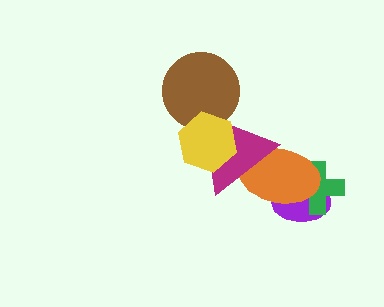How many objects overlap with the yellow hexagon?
2 objects overlap with the yellow hexagon.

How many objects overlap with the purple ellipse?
2 objects overlap with the purple ellipse.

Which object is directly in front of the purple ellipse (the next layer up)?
The green cross is directly in front of the purple ellipse.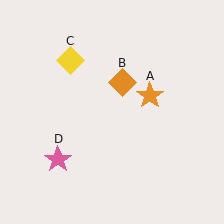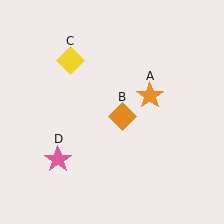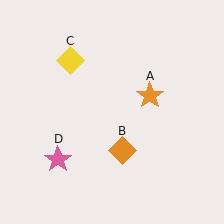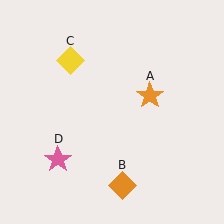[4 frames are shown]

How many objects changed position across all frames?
1 object changed position: orange diamond (object B).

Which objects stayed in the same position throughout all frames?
Orange star (object A) and yellow diamond (object C) and pink star (object D) remained stationary.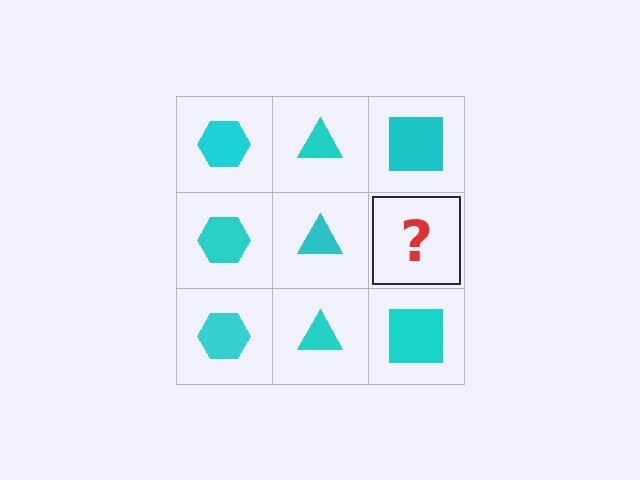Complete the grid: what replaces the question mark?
The question mark should be replaced with a cyan square.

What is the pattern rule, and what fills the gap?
The rule is that each column has a consistent shape. The gap should be filled with a cyan square.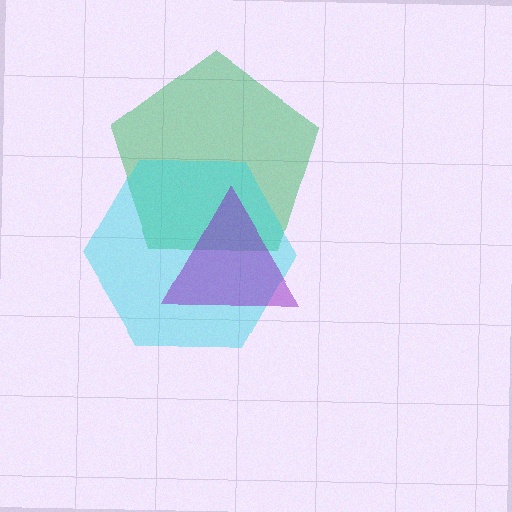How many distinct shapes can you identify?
There are 3 distinct shapes: a green pentagon, a cyan hexagon, a purple triangle.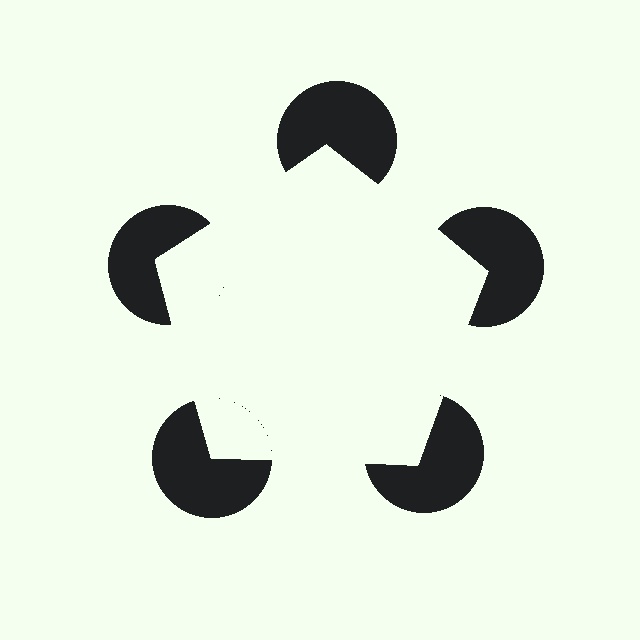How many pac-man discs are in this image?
There are 5 — one at each vertex of the illusory pentagon.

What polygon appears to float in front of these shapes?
An illusory pentagon — its edges are inferred from the aligned wedge cuts in the pac-man discs, not physically drawn.